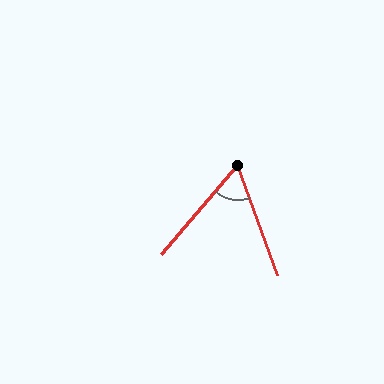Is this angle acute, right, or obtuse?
It is acute.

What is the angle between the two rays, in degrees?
Approximately 60 degrees.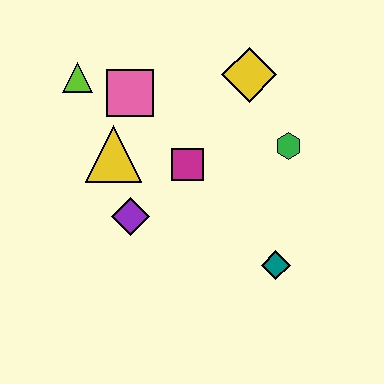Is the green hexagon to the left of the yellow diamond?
No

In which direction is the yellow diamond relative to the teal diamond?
The yellow diamond is above the teal diamond.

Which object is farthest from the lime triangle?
The teal diamond is farthest from the lime triangle.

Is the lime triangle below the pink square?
No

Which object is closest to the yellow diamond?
The green hexagon is closest to the yellow diamond.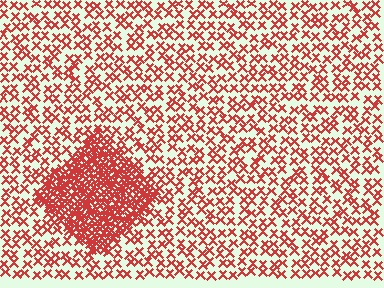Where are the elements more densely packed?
The elements are more densely packed inside the diamond boundary.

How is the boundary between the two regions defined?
The boundary is defined by a change in element density (approximately 3.1x ratio). All elements are the same color, size, and shape.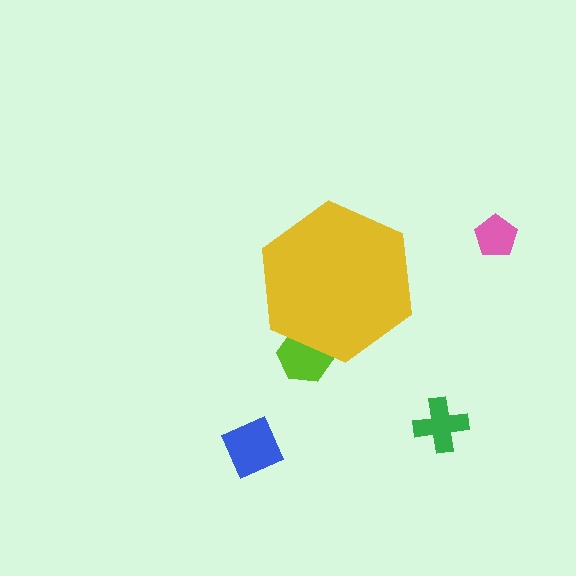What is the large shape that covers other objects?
A yellow hexagon.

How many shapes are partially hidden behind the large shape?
1 shape is partially hidden.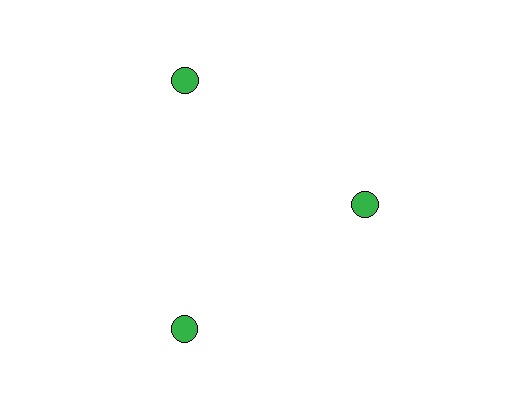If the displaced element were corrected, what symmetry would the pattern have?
It would have 3-fold rotational symmetry — the pattern would map onto itself every 120 degrees.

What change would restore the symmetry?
The symmetry would be restored by moving it outward, back onto the ring so that all 3 circles sit at equal angles and equal distance from the center.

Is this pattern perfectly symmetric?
No. The 3 green circles are arranged in a ring, but one element near the 3 o'clock position is pulled inward toward the center, breaking the 3-fold rotational symmetry.